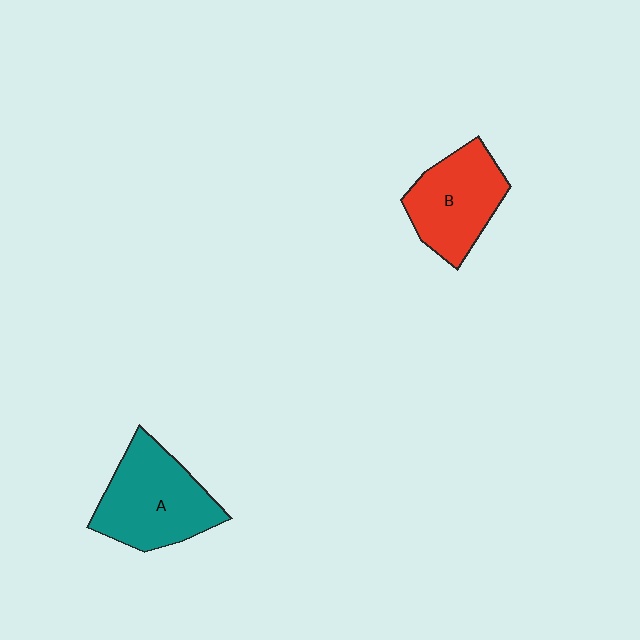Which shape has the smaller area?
Shape B (red).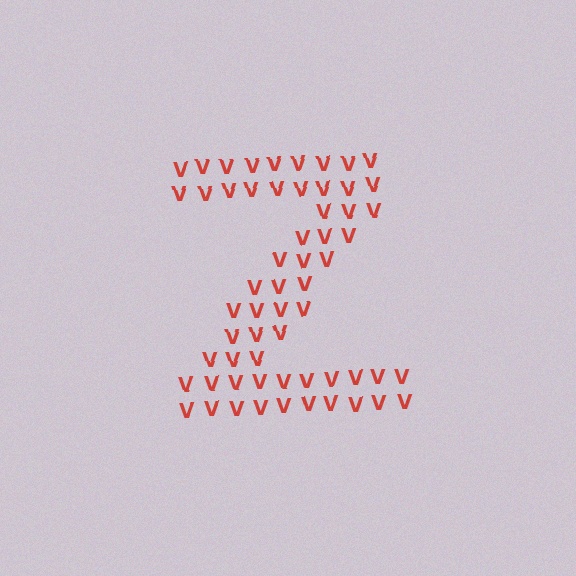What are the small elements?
The small elements are letter V's.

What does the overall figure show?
The overall figure shows the letter Z.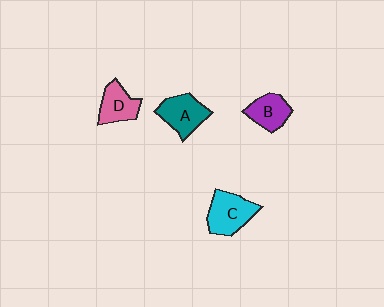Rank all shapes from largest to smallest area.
From largest to smallest: C (cyan), A (teal), D (pink), B (purple).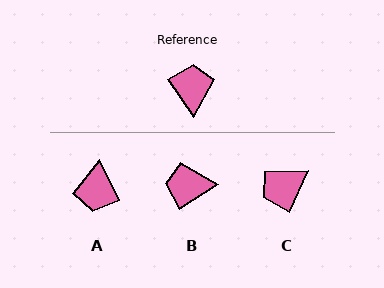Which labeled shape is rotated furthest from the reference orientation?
A, about 172 degrees away.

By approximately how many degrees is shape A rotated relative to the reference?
Approximately 172 degrees counter-clockwise.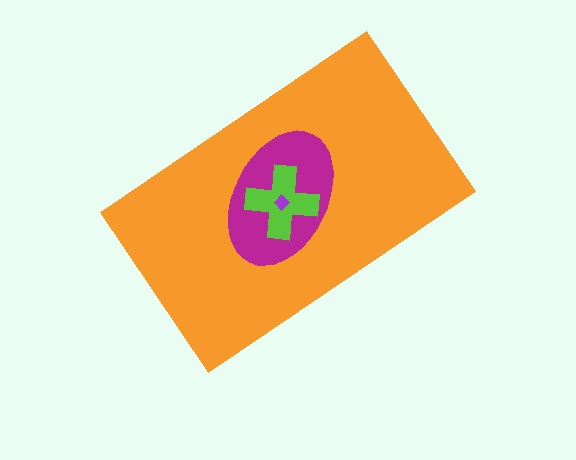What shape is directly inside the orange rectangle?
The magenta ellipse.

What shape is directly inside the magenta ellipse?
The lime cross.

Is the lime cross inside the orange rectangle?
Yes.